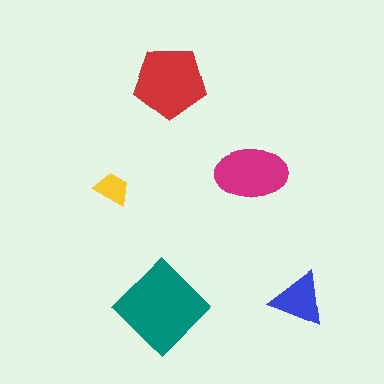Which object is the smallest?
The yellow trapezoid.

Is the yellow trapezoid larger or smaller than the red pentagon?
Smaller.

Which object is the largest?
The teal diamond.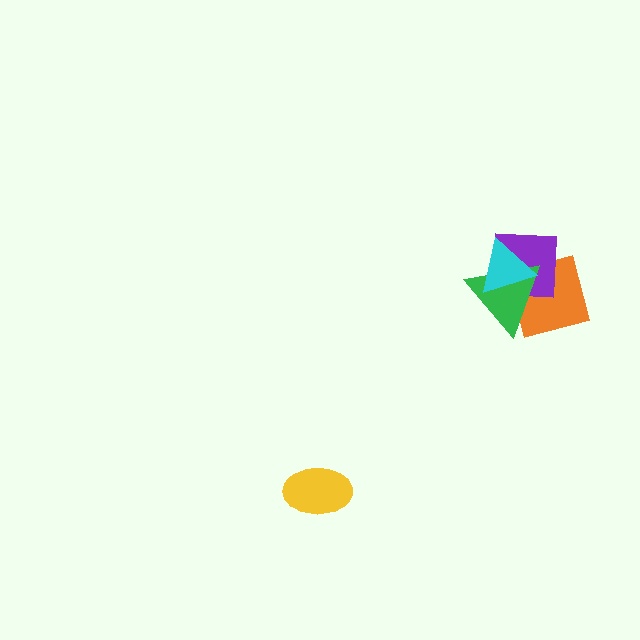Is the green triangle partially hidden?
Yes, it is partially covered by another shape.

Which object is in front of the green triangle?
The cyan triangle is in front of the green triangle.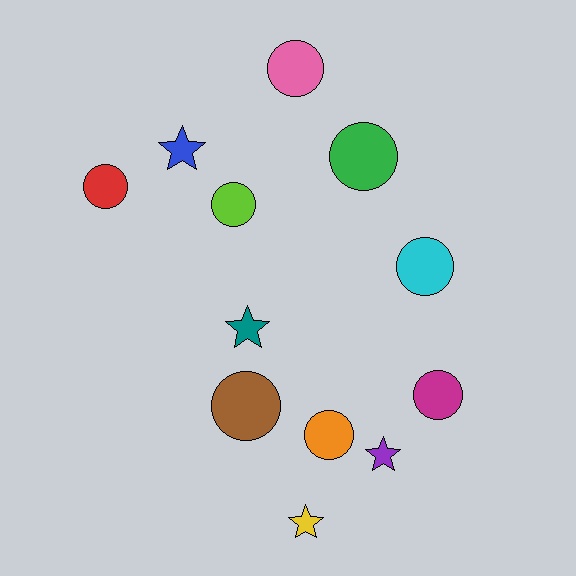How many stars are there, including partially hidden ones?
There are 4 stars.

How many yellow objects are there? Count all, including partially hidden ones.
There is 1 yellow object.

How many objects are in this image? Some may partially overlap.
There are 12 objects.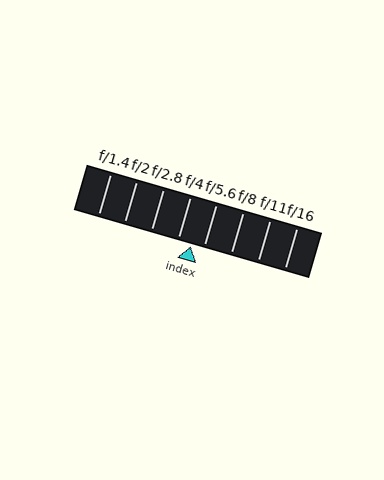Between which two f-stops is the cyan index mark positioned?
The index mark is between f/4 and f/5.6.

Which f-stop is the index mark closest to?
The index mark is closest to f/5.6.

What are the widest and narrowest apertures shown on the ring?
The widest aperture shown is f/1.4 and the narrowest is f/16.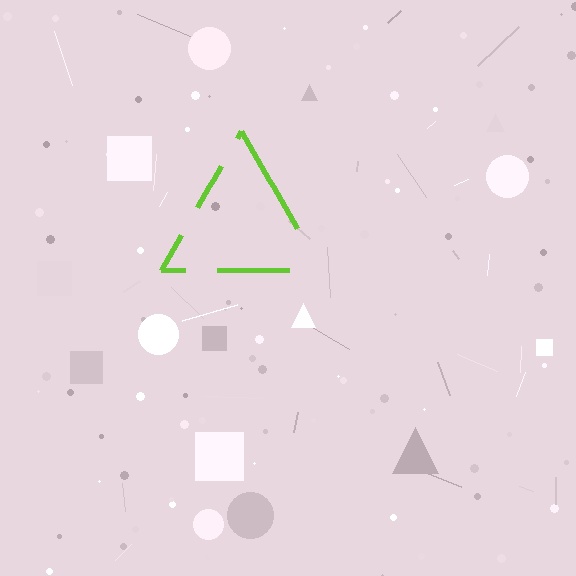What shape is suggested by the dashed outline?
The dashed outline suggests a triangle.